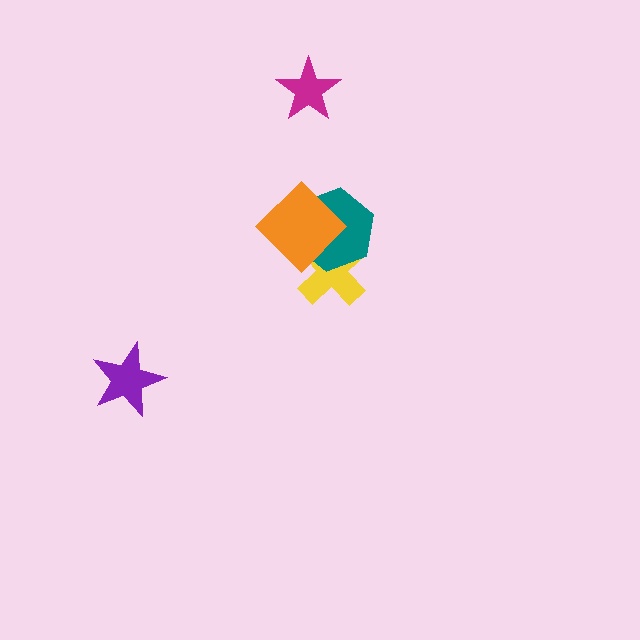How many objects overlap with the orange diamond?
2 objects overlap with the orange diamond.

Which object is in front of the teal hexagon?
The orange diamond is in front of the teal hexagon.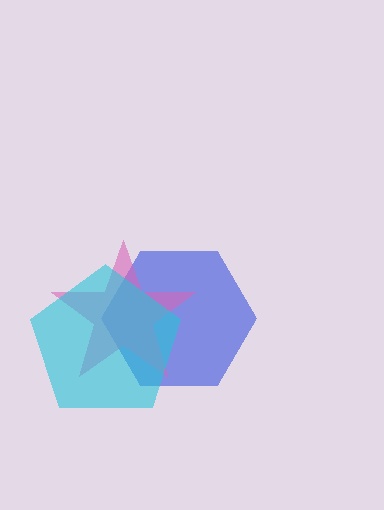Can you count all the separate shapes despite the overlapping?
Yes, there are 3 separate shapes.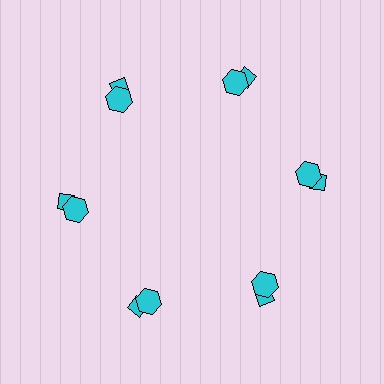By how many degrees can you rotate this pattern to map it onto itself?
The pattern maps onto itself every 60 degrees of rotation.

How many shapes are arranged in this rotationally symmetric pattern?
There are 18 shapes, arranged in 6 groups of 3.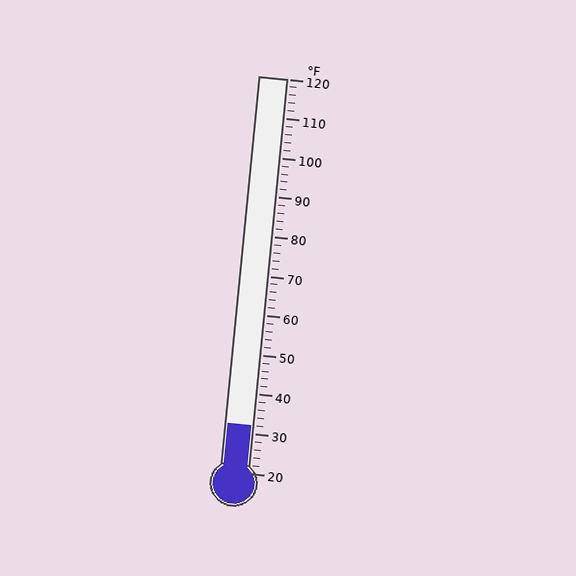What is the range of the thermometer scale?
The thermometer scale ranges from 20°F to 120°F.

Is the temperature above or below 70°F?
The temperature is below 70°F.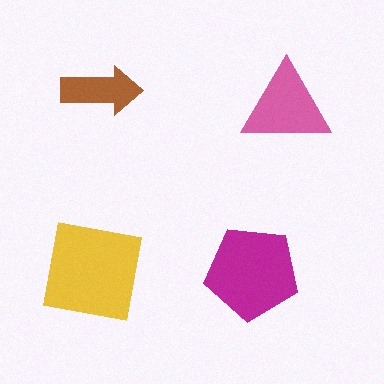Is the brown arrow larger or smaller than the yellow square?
Smaller.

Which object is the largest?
The yellow square.